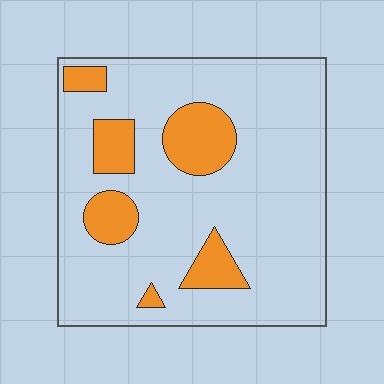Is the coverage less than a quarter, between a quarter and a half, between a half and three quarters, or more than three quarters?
Less than a quarter.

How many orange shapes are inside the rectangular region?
6.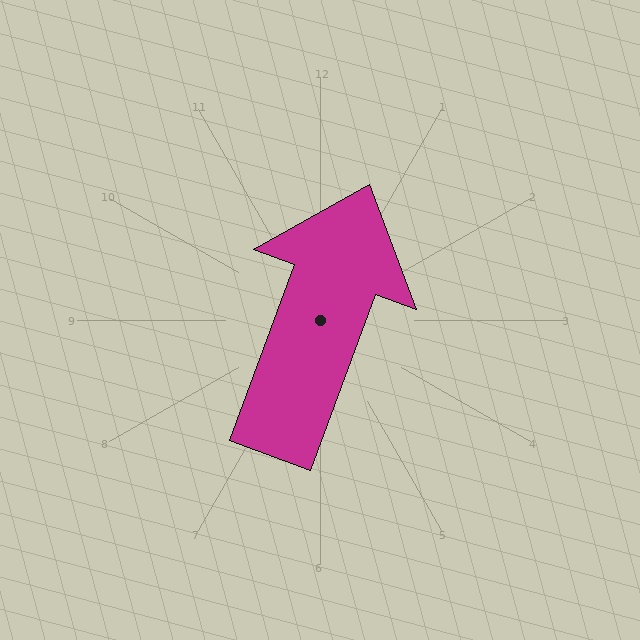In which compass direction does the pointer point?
North.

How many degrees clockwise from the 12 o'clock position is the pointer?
Approximately 20 degrees.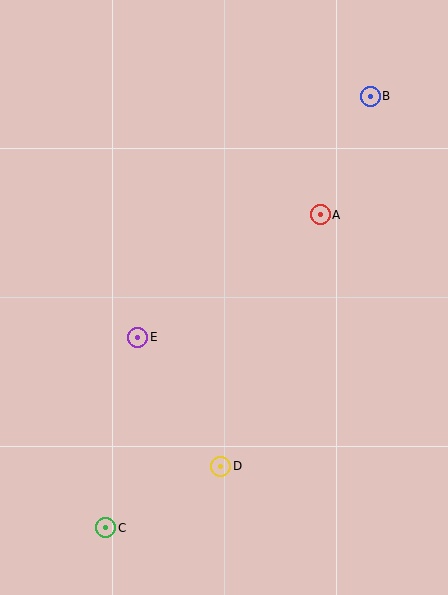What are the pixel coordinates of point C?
Point C is at (106, 528).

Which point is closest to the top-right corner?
Point B is closest to the top-right corner.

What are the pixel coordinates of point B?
Point B is at (370, 96).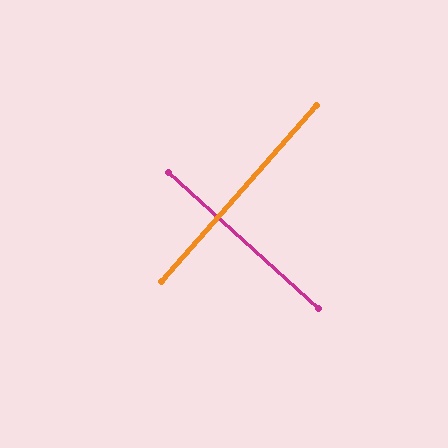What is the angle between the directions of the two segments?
Approximately 89 degrees.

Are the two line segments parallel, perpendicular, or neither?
Perpendicular — they meet at approximately 89°.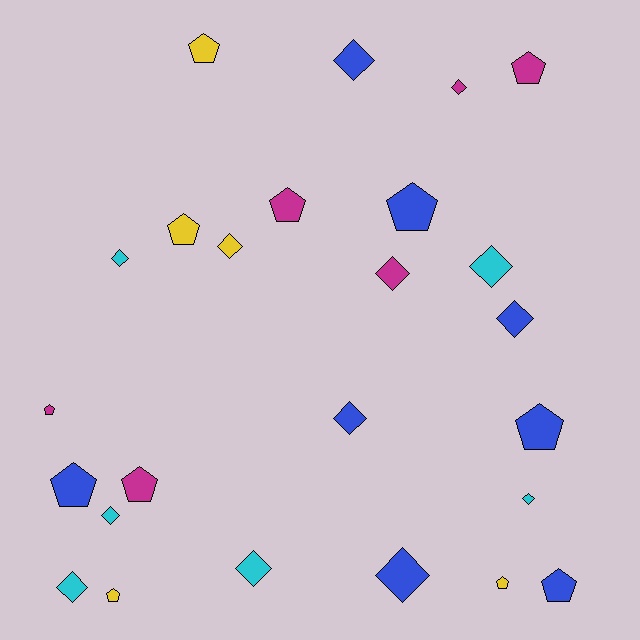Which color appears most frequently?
Blue, with 8 objects.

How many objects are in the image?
There are 25 objects.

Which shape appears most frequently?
Diamond, with 13 objects.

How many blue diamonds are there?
There are 4 blue diamonds.